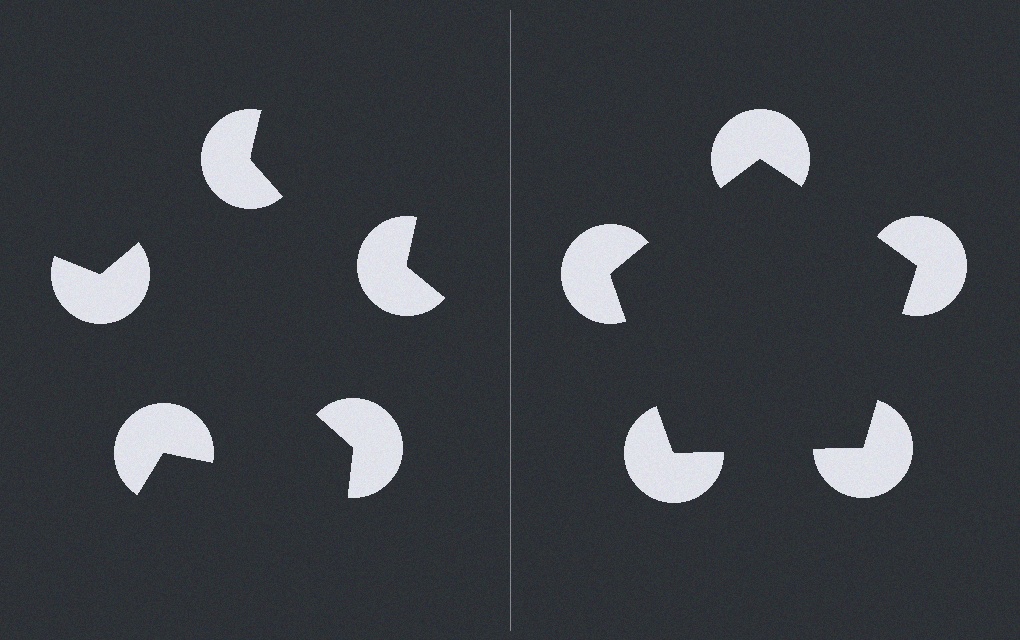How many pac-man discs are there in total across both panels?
10 — 5 on each side.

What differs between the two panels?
The pac-man discs are positioned identically on both sides; only the wedge orientations differ. On the right they align to a pentagon; on the left they are misaligned.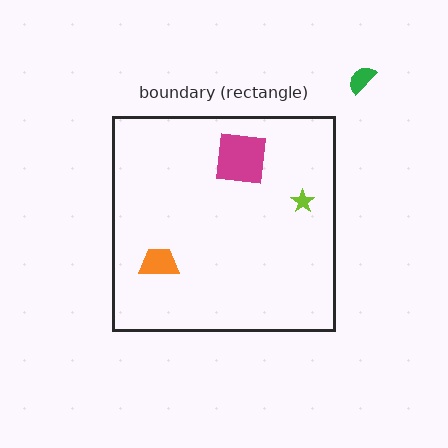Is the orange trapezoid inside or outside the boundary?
Inside.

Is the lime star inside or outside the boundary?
Inside.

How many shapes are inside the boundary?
3 inside, 1 outside.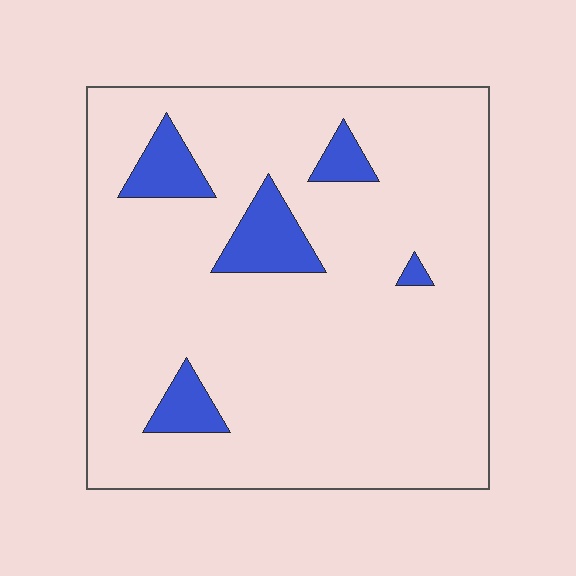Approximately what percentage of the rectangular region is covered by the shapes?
Approximately 10%.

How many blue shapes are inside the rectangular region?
5.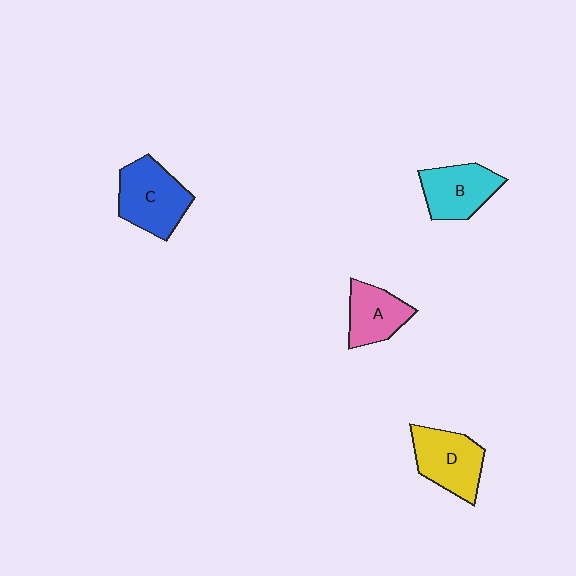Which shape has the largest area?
Shape C (blue).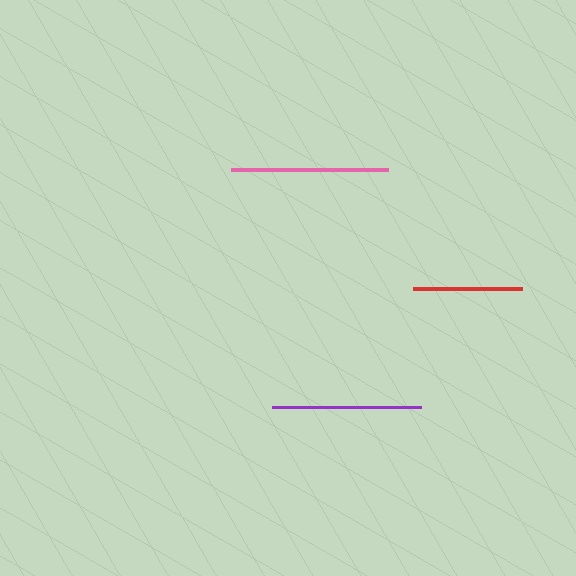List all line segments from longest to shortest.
From longest to shortest: pink, purple, red.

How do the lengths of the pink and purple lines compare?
The pink and purple lines are approximately the same length.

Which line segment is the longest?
The pink line is the longest at approximately 157 pixels.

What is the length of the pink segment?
The pink segment is approximately 157 pixels long.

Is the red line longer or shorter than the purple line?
The purple line is longer than the red line.